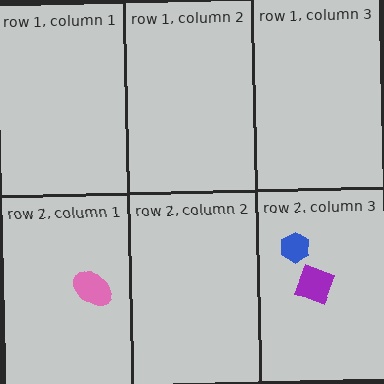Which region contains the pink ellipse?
The row 2, column 1 region.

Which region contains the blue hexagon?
The row 2, column 3 region.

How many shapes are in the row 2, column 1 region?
1.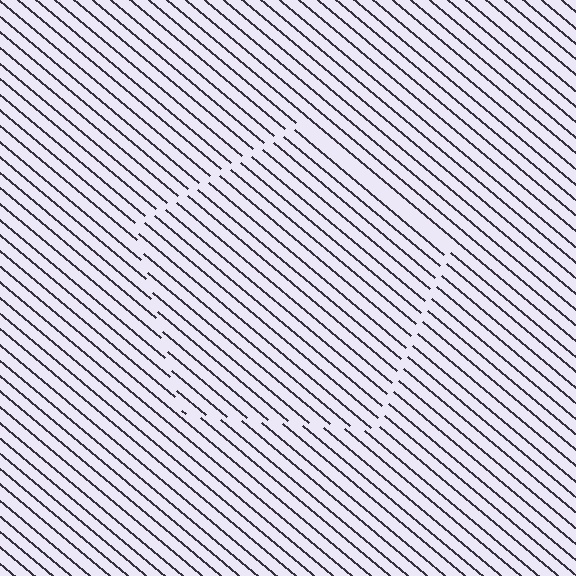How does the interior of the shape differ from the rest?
The interior of the shape contains the same grating, shifted by half a period — the contour is defined by the phase discontinuity where line-ends from the inner and outer gratings abut.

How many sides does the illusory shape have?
5 sides — the line-ends trace a pentagon.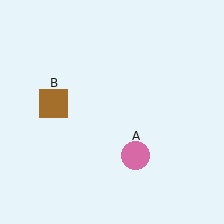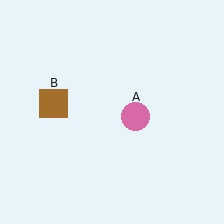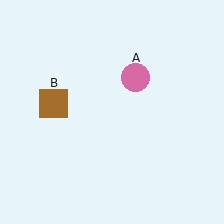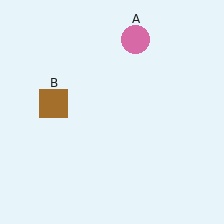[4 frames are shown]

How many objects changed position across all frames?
1 object changed position: pink circle (object A).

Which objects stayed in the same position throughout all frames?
Brown square (object B) remained stationary.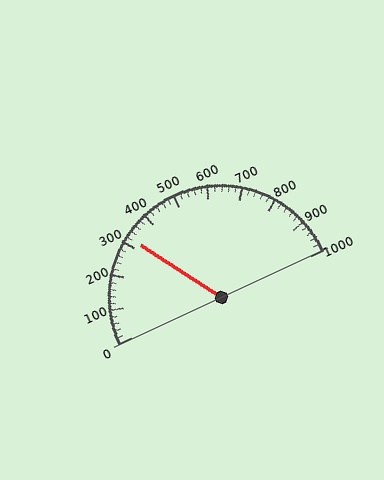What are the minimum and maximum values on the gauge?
The gauge ranges from 0 to 1000.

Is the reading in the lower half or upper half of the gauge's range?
The reading is in the lower half of the range (0 to 1000).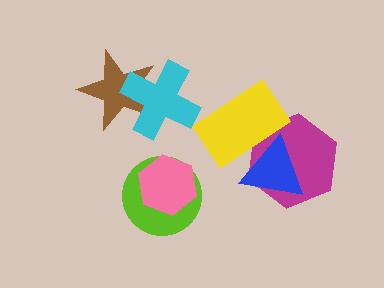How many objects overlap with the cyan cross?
1 object overlaps with the cyan cross.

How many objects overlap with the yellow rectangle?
2 objects overlap with the yellow rectangle.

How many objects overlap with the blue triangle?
2 objects overlap with the blue triangle.